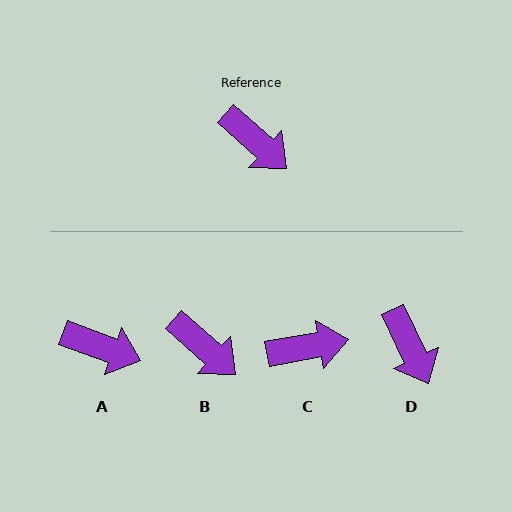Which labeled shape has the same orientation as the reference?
B.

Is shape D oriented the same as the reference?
No, it is off by about 23 degrees.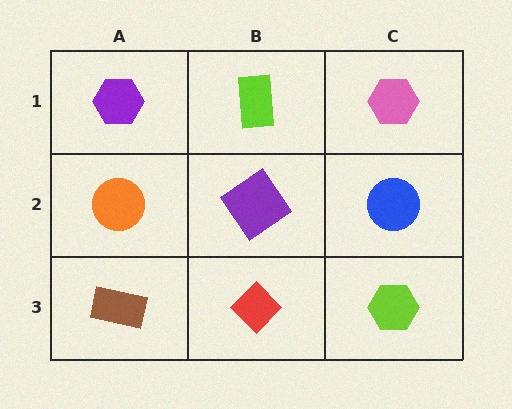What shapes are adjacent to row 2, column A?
A purple hexagon (row 1, column A), a brown rectangle (row 3, column A), a purple diamond (row 2, column B).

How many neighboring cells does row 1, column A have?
2.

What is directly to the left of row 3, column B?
A brown rectangle.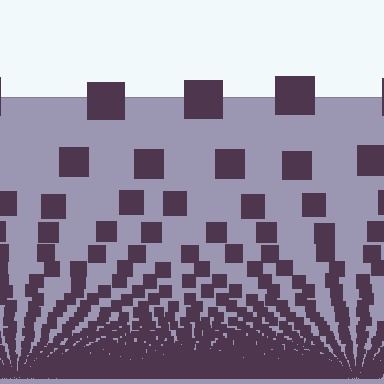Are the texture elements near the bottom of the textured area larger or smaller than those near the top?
Smaller. The gradient is inverted — elements near the bottom are smaller and denser.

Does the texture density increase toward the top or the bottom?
Density increases toward the bottom.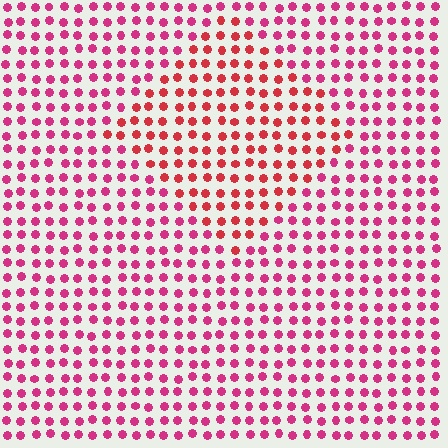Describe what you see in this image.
The image is filled with small magenta elements in a uniform arrangement. A diamond-shaped region is visible where the elements are tinted to a slightly different hue, forming a subtle color boundary.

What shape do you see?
I see a diamond.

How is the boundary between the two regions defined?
The boundary is defined purely by a slight shift in hue (about 26 degrees). Spacing, size, and orientation are identical on both sides.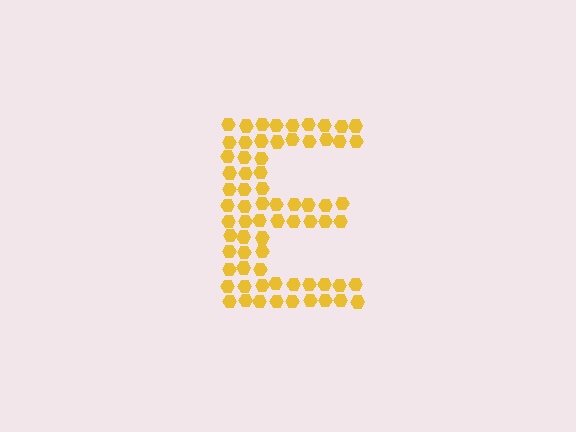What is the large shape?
The large shape is the letter E.